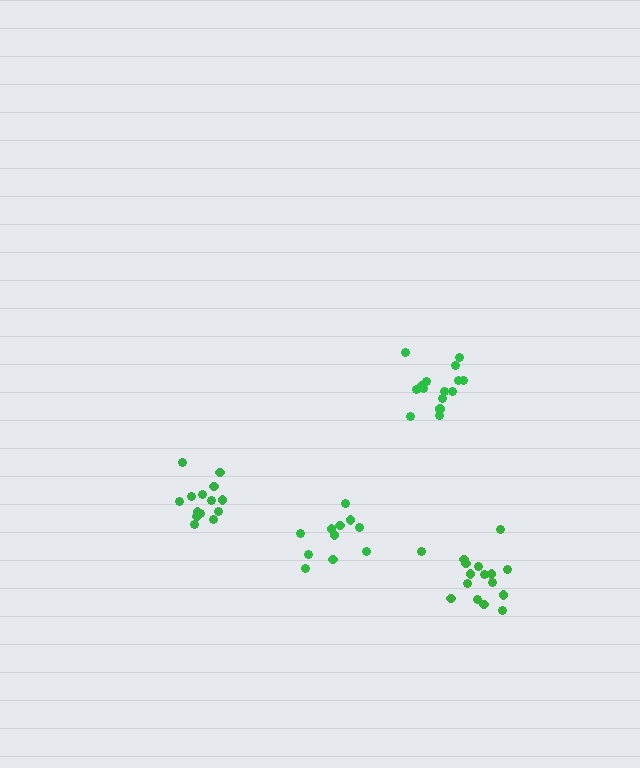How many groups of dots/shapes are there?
There are 4 groups.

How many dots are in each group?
Group 1: 11 dots, Group 2: 15 dots, Group 3: 14 dots, Group 4: 16 dots (56 total).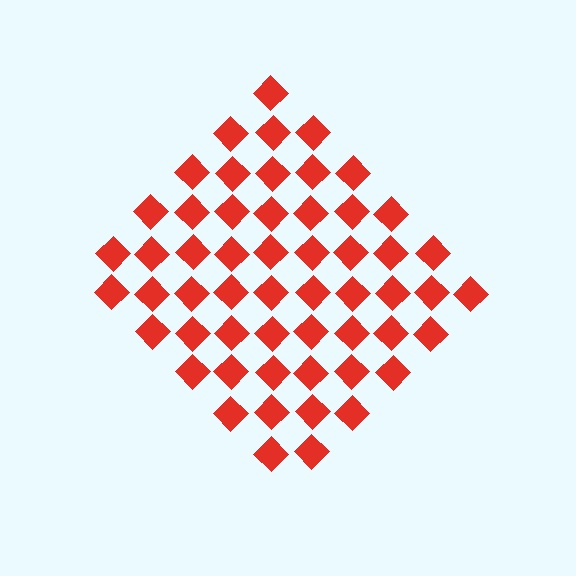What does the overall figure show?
The overall figure shows a diamond.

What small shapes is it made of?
It is made of small diamonds.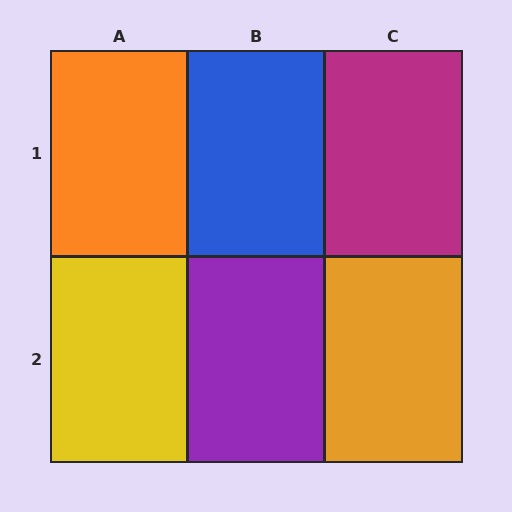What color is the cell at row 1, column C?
Magenta.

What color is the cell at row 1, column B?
Blue.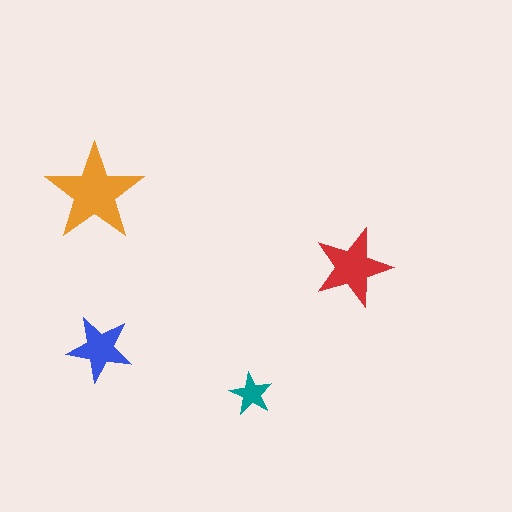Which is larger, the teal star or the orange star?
The orange one.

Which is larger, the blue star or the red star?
The red one.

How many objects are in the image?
There are 4 objects in the image.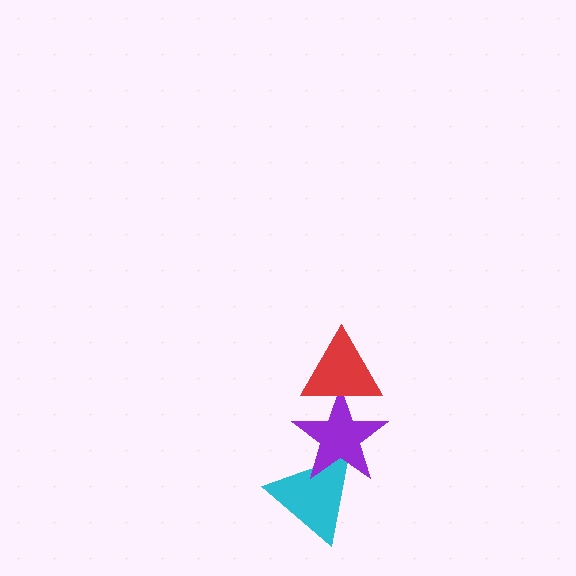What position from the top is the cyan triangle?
The cyan triangle is 3rd from the top.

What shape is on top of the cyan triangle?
The purple star is on top of the cyan triangle.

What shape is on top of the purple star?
The red triangle is on top of the purple star.